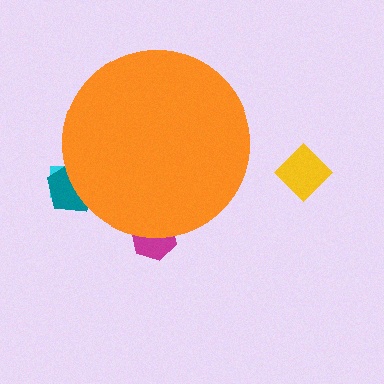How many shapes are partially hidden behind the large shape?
3 shapes are partially hidden.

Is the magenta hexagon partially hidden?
Yes, the magenta hexagon is partially hidden behind the orange circle.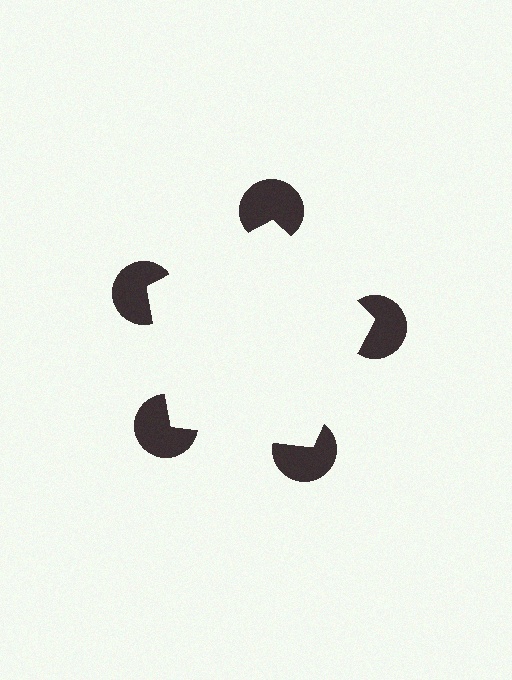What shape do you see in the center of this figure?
An illusory pentagon — its edges are inferred from the aligned wedge cuts in the pac-man discs, not physically drawn.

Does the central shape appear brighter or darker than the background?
It typically appears slightly brighter than the background, even though no actual brightness change is drawn.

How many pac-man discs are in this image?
There are 5 — one at each vertex of the illusory pentagon.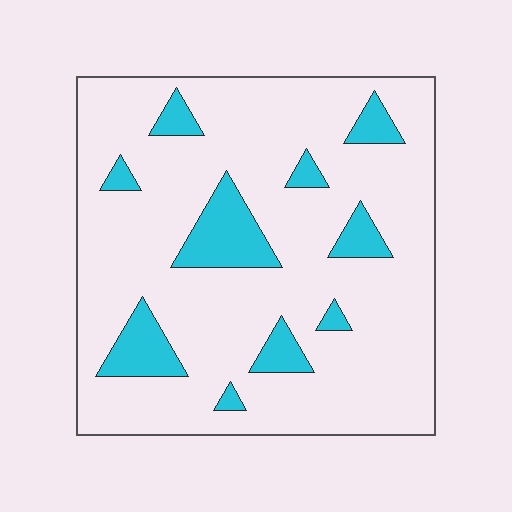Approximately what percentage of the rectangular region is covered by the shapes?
Approximately 15%.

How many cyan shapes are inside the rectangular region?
10.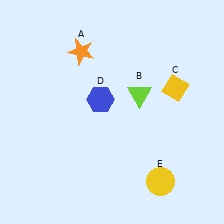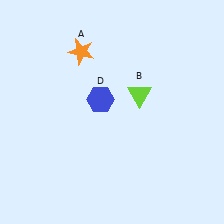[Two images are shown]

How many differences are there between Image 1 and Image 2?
There are 2 differences between the two images.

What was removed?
The yellow circle (E), the yellow diamond (C) were removed in Image 2.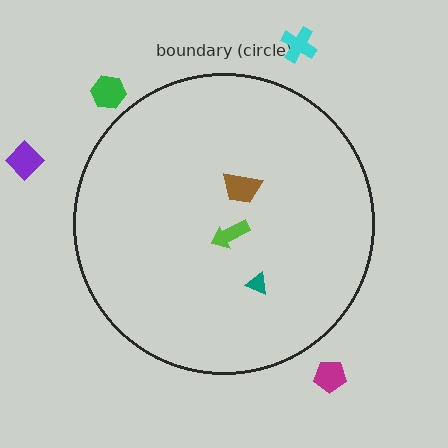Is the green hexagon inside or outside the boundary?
Outside.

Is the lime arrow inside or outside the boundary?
Inside.